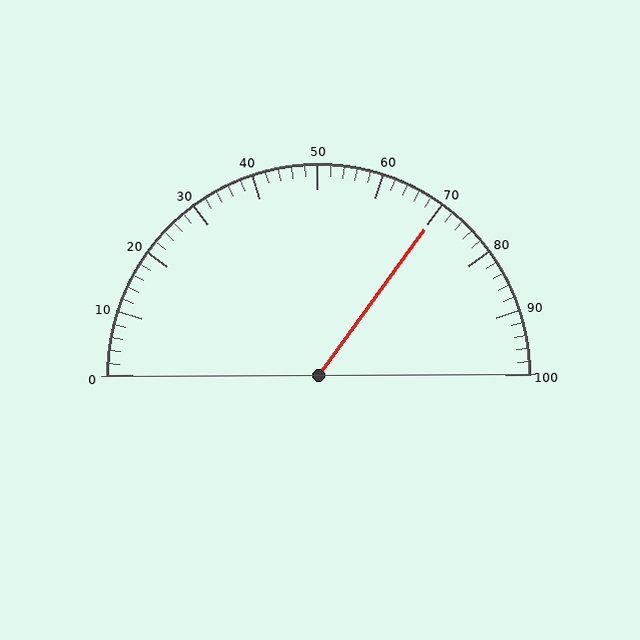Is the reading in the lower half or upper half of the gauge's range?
The reading is in the upper half of the range (0 to 100).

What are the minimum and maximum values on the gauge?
The gauge ranges from 0 to 100.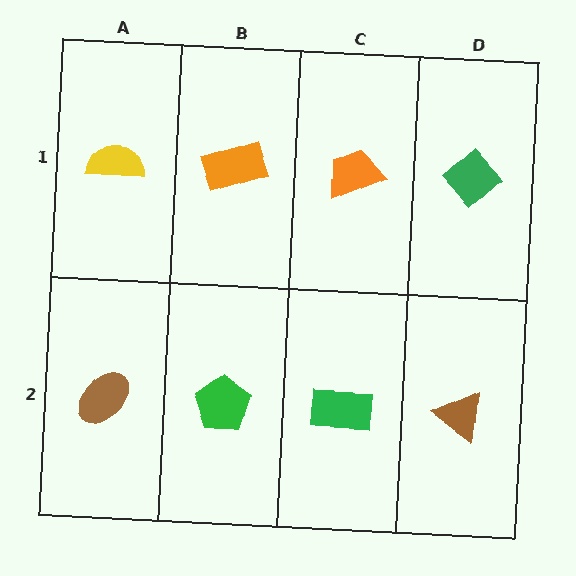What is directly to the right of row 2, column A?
A green pentagon.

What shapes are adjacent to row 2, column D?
A green diamond (row 1, column D), a green rectangle (row 2, column C).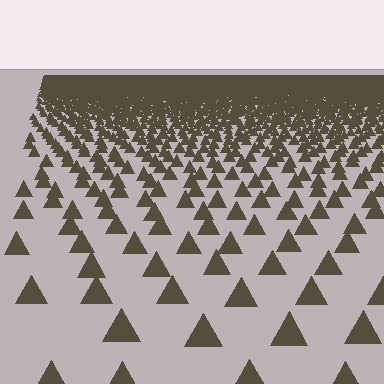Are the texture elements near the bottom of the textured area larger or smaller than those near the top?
Larger. Near the bottom, elements are closer to the viewer and appear at a bigger on-screen size.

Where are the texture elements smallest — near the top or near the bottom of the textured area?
Near the top.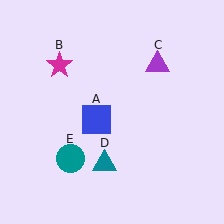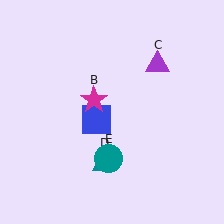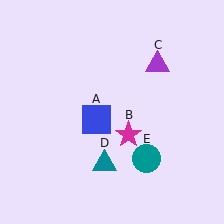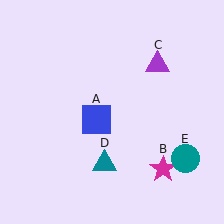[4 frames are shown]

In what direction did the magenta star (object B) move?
The magenta star (object B) moved down and to the right.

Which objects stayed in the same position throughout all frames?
Blue square (object A) and purple triangle (object C) and teal triangle (object D) remained stationary.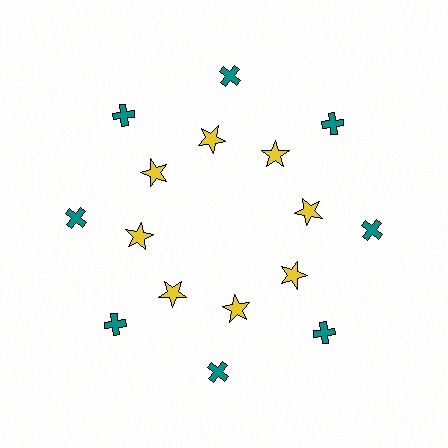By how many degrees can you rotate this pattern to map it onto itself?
The pattern maps onto itself every 45 degrees of rotation.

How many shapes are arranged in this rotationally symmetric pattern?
There are 16 shapes, arranged in 8 groups of 2.